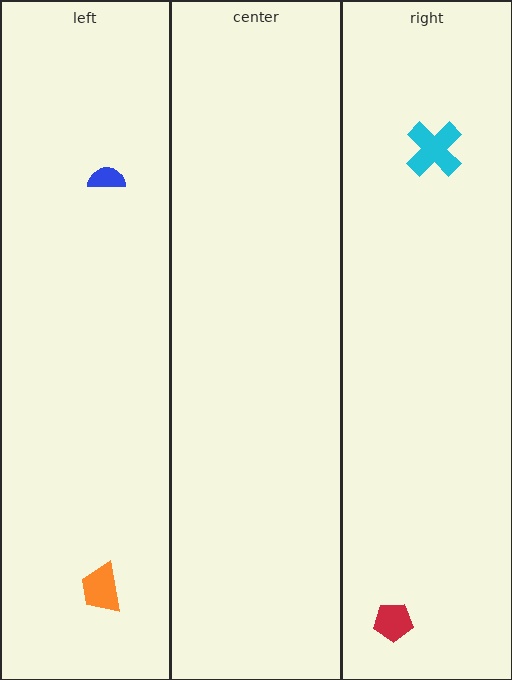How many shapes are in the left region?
2.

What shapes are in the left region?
The orange trapezoid, the blue semicircle.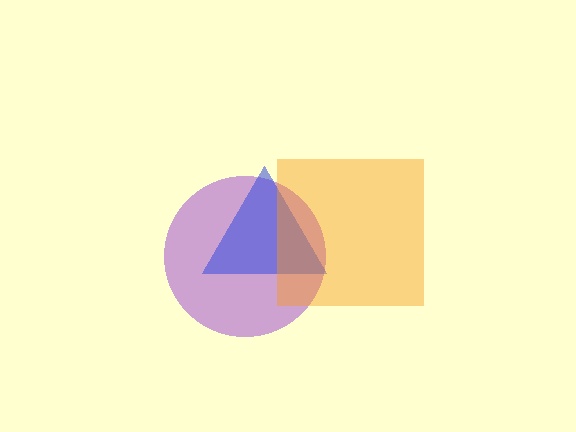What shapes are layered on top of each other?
The layered shapes are: a purple circle, a blue triangle, an orange square.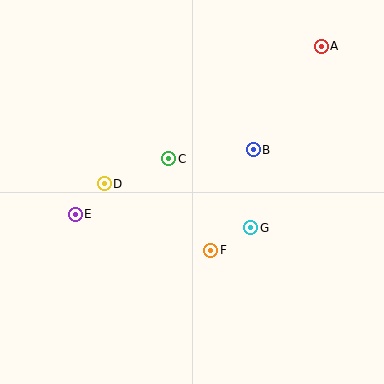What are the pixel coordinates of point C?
Point C is at (169, 159).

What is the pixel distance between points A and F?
The distance between A and F is 232 pixels.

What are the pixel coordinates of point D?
Point D is at (104, 184).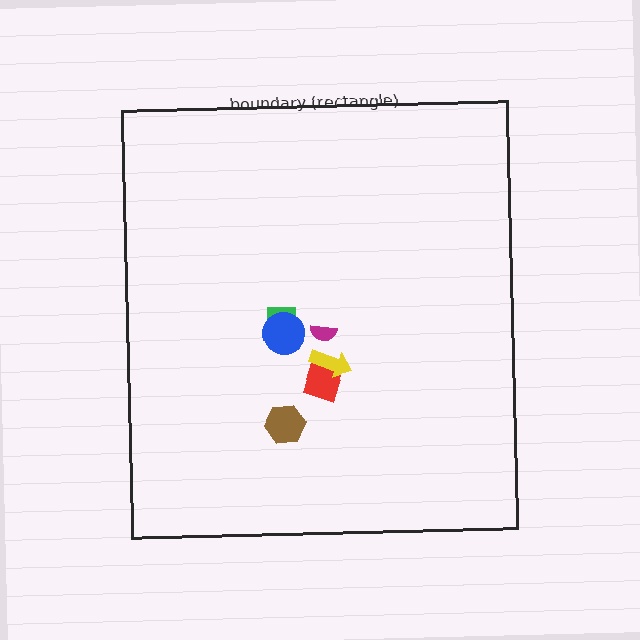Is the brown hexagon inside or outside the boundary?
Inside.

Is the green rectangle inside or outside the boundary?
Inside.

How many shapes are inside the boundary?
6 inside, 0 outside.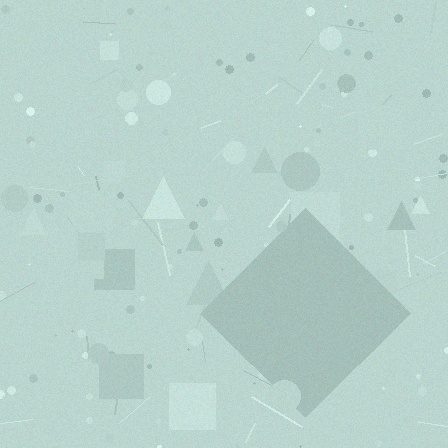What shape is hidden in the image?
A diamond is hidden in the image.